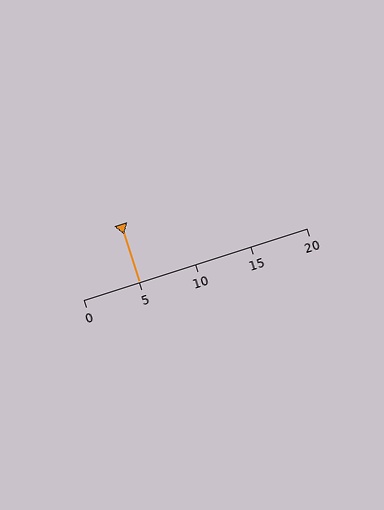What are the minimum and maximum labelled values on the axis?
The axis runs from 0 to 20.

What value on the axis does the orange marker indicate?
The marker indicates approximately 5.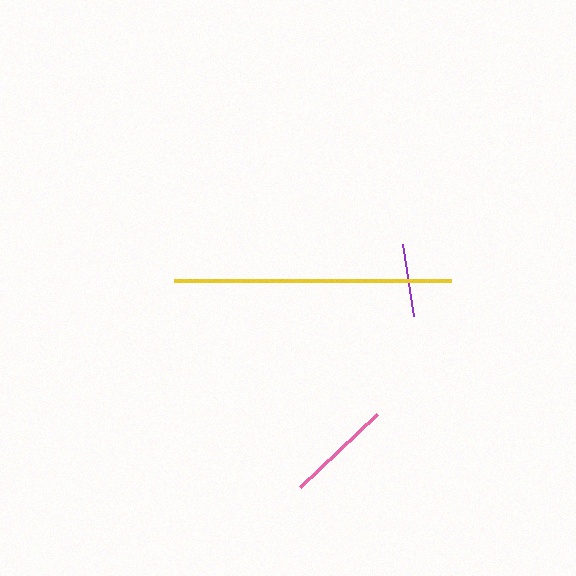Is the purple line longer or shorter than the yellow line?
The yellow line is longer than the purple line.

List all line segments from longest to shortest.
From longest to shortest: yellow, pink, purple.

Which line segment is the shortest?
The purple line is the shortest at approximately 74 pixels.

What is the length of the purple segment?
The purple segment is approximately 74 pixels long.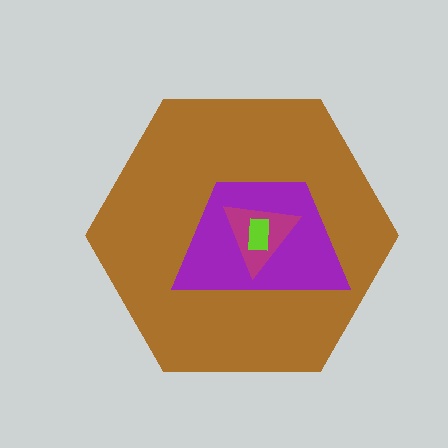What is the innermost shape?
The lime rectangle.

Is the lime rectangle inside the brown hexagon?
Yes.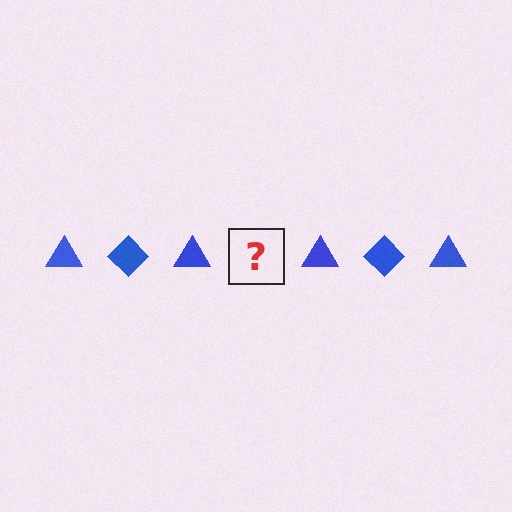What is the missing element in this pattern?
The missing element is a blue diamond.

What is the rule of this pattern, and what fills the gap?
The rule is that the pattern cycles through triangle, diamond shapes in blue. The gap should be filled with a blue diamond.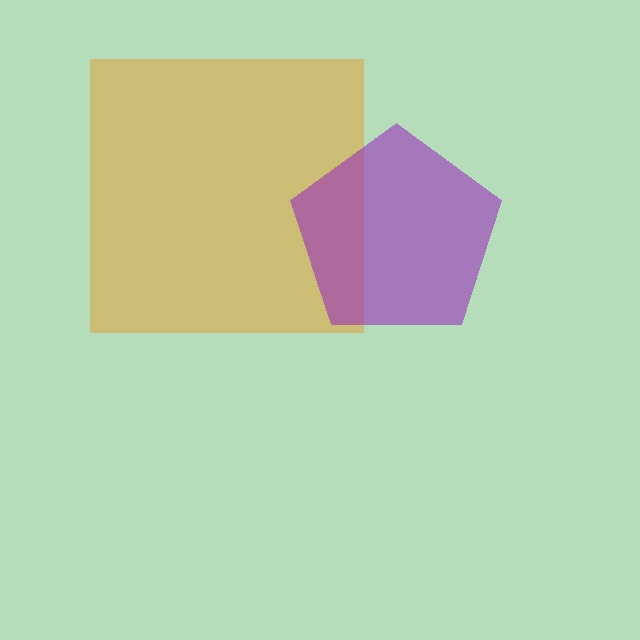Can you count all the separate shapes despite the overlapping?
Yes, there are 2 separate shapes.